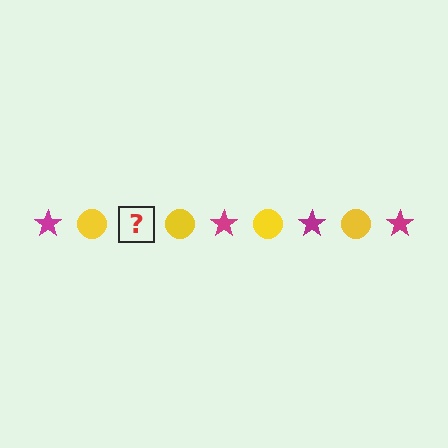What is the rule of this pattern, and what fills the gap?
The rule is that the pattern alternates between magenta star and yellow circle. The gap should be filled with a magenta star.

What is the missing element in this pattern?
The missing element is a magenta star.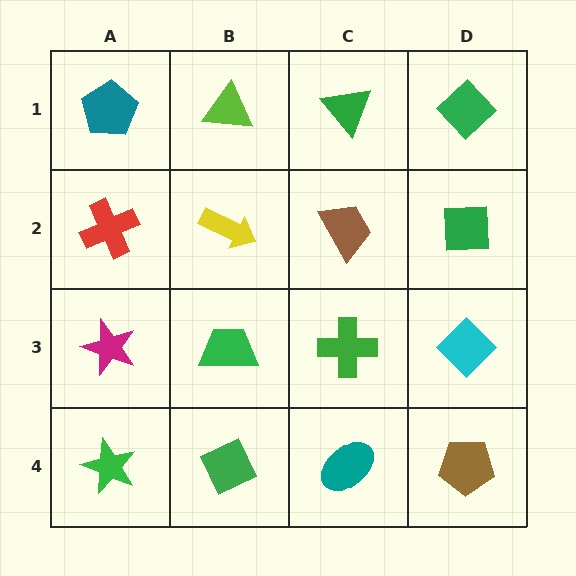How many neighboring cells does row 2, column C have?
4.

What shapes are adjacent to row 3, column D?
A green square (row 2, column D), a brown pentagon (row 4, column D), a green cross (row 3, column C).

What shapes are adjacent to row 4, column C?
A green cross (row 3, column C), a green diamond (row 4, column B), a brown pentagon (row 4, column D).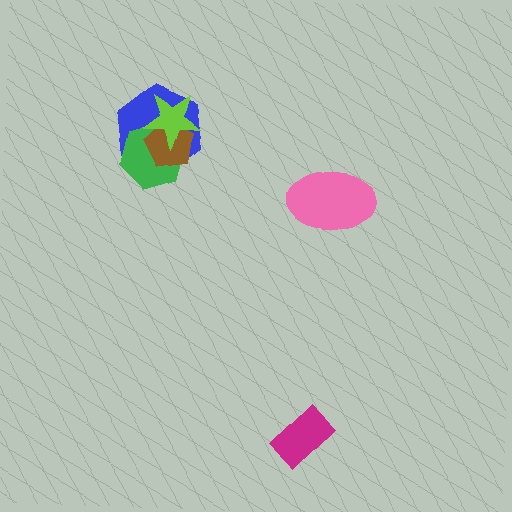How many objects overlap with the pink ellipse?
0 objects overlap with the pink ellipse.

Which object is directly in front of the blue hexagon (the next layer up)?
The green hexagon is directly in front of the blue hexagon.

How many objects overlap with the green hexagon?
3 objects overlap with the green hexagon.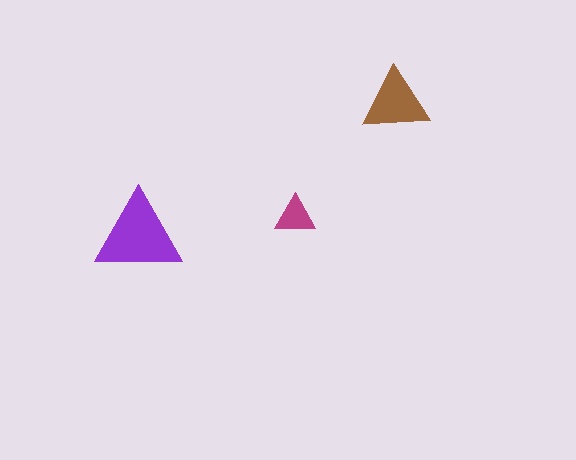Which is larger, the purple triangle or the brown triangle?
The purple one.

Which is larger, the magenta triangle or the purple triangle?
The purple one.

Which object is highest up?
The brown triangle is topmost.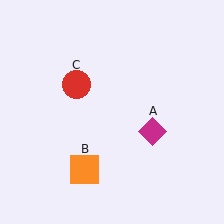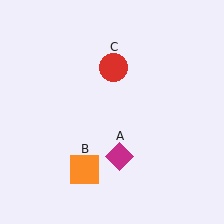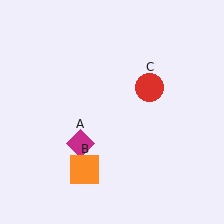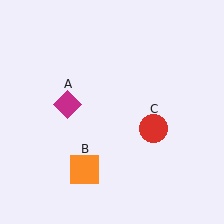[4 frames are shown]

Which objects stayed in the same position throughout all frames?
Orange square (object B) remained stationary.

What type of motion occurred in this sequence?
The magenta diamond (object A), red circle (object C) rotated clockwise around the center of the scene.